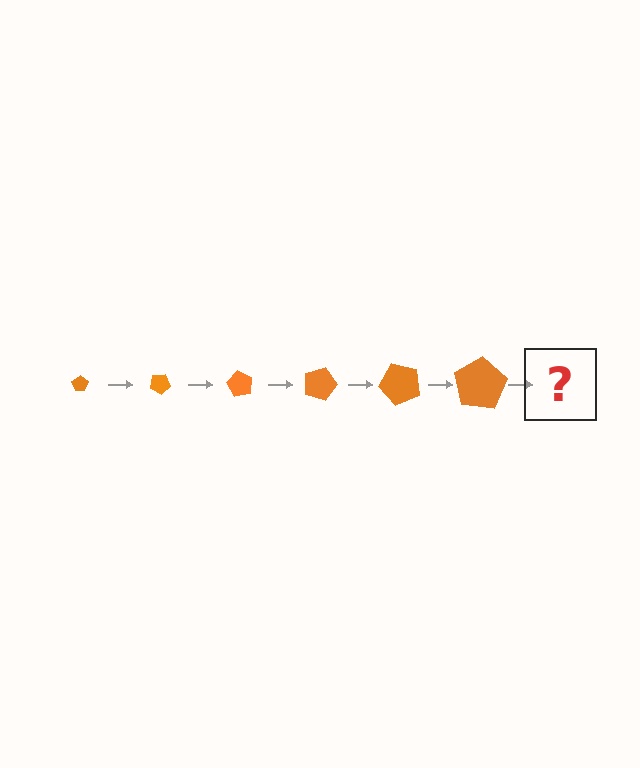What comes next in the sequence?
The next element should be a pentagon, larger than the previous one and rotated 180 degrees from the start.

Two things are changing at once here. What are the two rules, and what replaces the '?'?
The two rules are that the pentagon grows larger each step and it rotates 30 degrees each step. The '?' should be a pentagon, larger than the previous one and rotated 180 degrees from the start.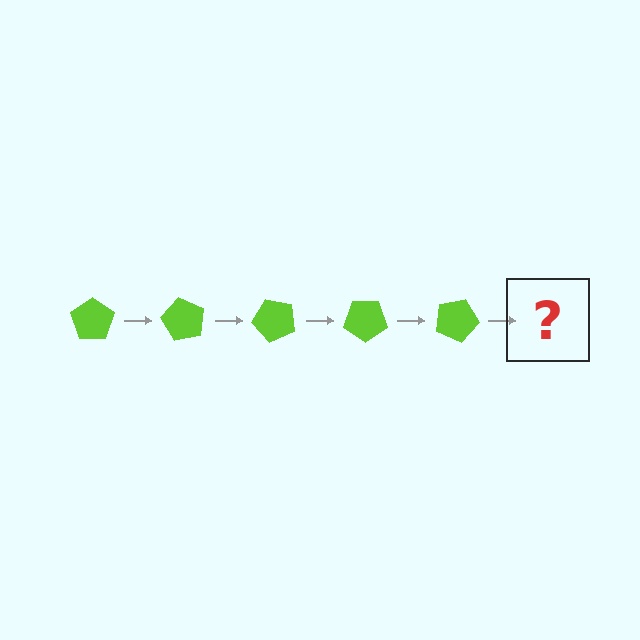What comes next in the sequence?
The next element should be a lime pentagon rotated 300 degrees.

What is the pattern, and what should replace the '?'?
The pattern is that the pentagon rotates 60 degrees each step. The '?' should be a lime pentagon rotated 300 degrees.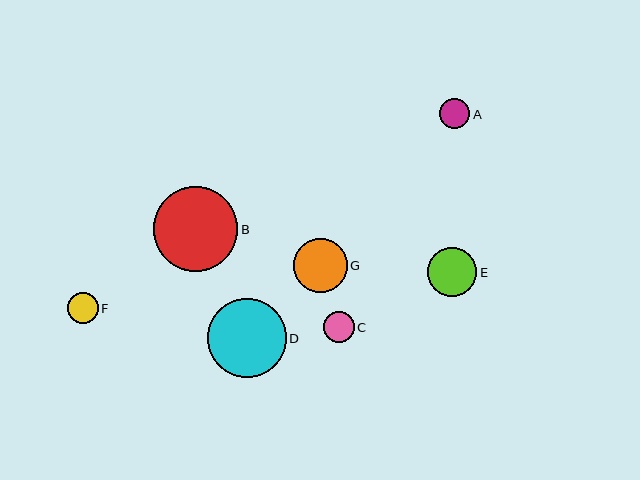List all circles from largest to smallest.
From largest to smallest: B, D, G, E, F, C, A.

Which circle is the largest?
Circle B is the largest with a size of approximately 85 pixels.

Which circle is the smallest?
Circle A is the smallest with a size of approximately 30 pixels.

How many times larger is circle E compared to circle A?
Circle E is approximately 1.6 times the size of circle A.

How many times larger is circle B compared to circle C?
Circle B is approximately 2.8 times the size of circle C.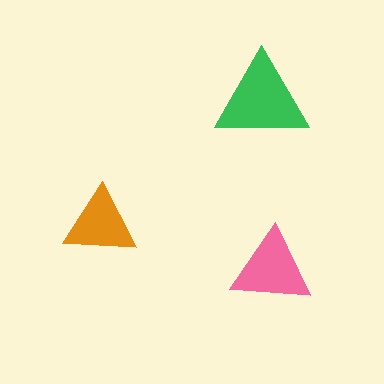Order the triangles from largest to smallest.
the green one, the pink one, the orange one.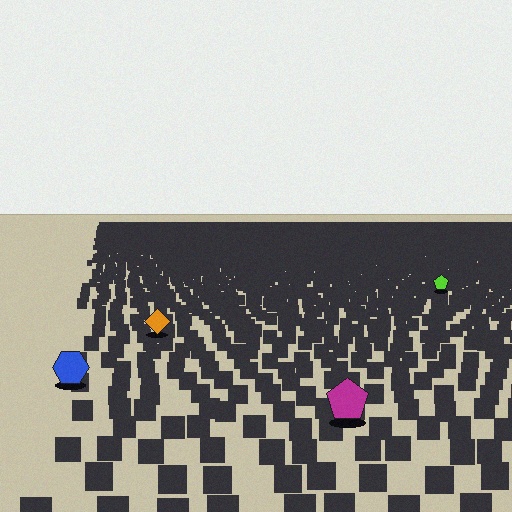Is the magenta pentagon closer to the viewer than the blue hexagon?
Yes. The magenta pentagon is closer — you can tell from the texture gradient: the ground texture is coarser near it.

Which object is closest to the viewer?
The magenta pentagon is closest. The texture marks near it are larger and more spread out.